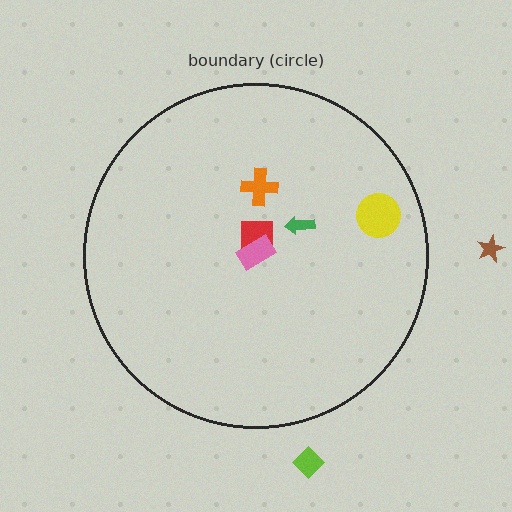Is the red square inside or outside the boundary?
Inside.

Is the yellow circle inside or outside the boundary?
Inside.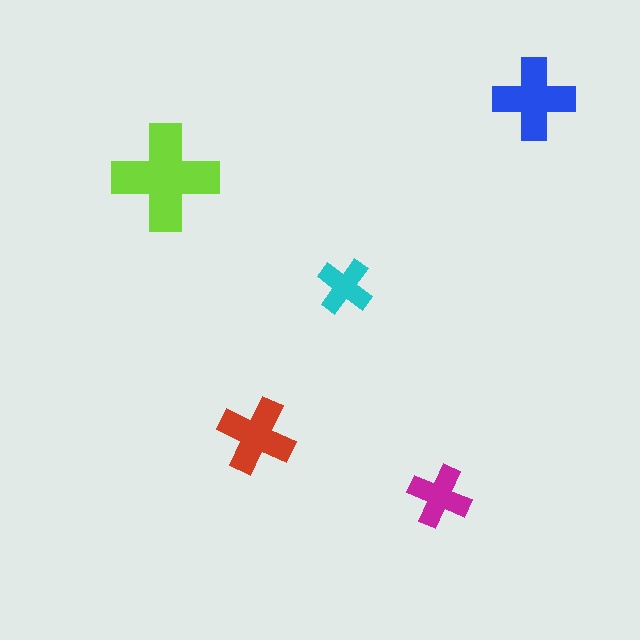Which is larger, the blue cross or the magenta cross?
The blue one.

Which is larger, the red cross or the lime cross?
The lime one.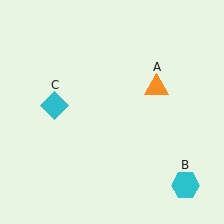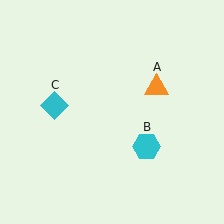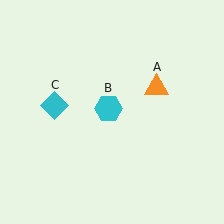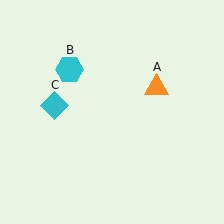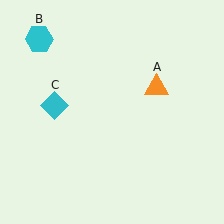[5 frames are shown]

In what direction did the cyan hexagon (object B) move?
The cyan hexagon (object B) moved up and to the left.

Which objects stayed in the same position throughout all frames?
Orange triangle (object A) and cyan diamond (object C) remained stationary.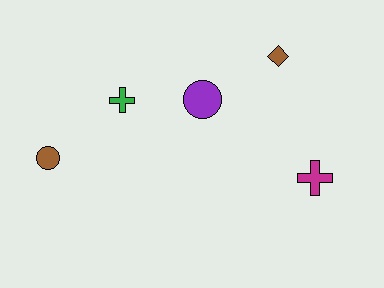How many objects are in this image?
There are 5 objects.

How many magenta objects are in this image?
There is 1 magenta object.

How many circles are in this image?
There are 2 circles.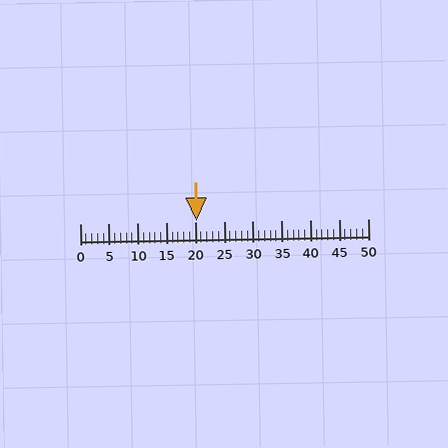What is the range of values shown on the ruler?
The ruler shows values from 0 to 50.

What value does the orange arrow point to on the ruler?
The orange arrow points to approximately 20.